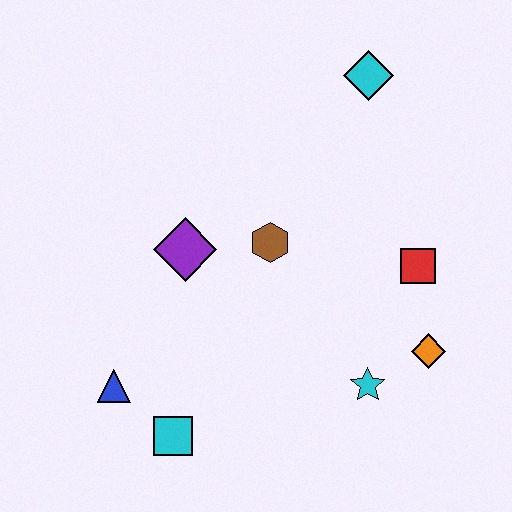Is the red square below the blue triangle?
No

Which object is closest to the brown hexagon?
The purple diamond is closest to the brown hexagon.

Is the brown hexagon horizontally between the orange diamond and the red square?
No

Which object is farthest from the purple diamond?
The orange diamond is farthest from the purple diamond.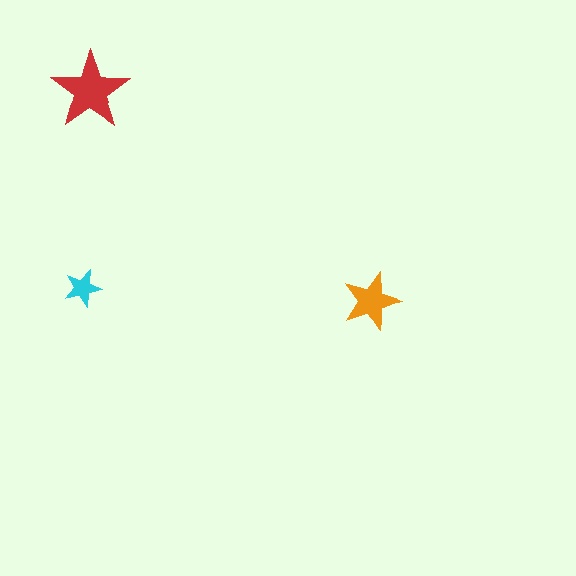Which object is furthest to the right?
The orange star is rightmost.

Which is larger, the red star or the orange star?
The red one.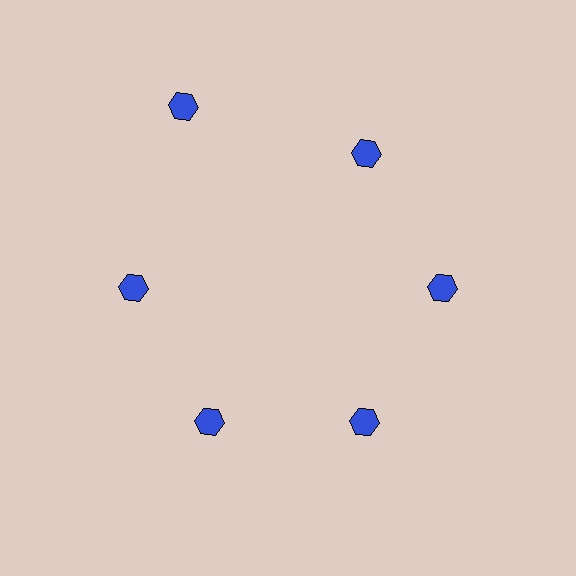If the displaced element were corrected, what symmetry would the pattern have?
It would have 6-fold rotational symmetry — the pattern would map onto itself every 60 degrees.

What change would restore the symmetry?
The symmetry would be restored by moving it inward, back onto the ring so that all 6 hexagons sit at equal angles and equal distance from the center.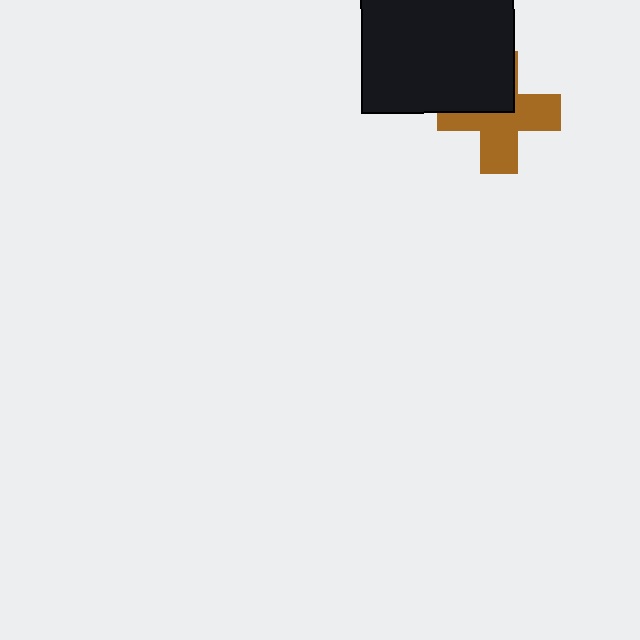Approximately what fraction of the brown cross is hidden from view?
Roughly 37% of the brown cross is hidden behind the black square.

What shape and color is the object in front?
The object in front is a black square.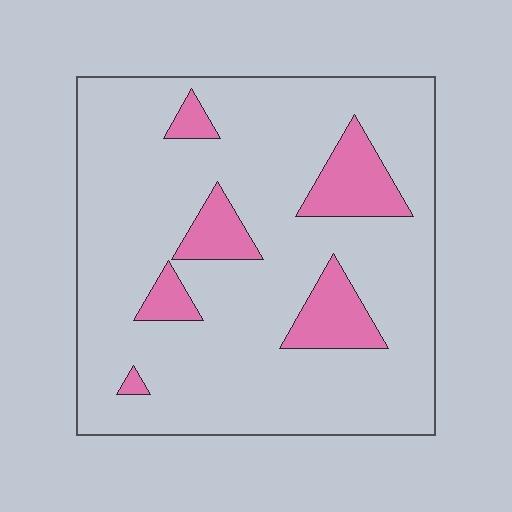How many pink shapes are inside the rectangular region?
6.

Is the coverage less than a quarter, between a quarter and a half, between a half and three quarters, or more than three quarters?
Less than a quarter.